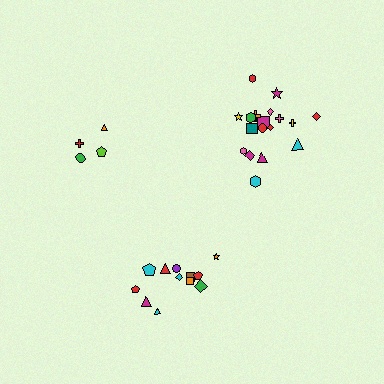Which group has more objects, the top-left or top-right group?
The top-right group.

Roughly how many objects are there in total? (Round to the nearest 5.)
Roughly 35 objects in total.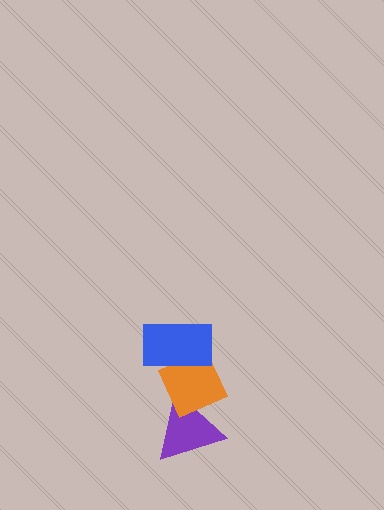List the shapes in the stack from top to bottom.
From top to bottom: the blue rectangle, the orange diamond, the purple triangle.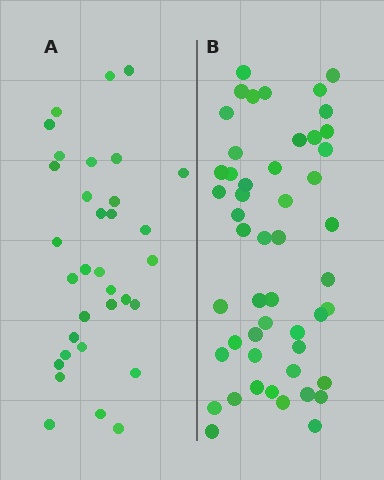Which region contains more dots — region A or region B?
Region B (the right region) has more dots.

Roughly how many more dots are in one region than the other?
Region B has approximately 15 more dots than region A.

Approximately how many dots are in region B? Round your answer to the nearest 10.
About 50 dots.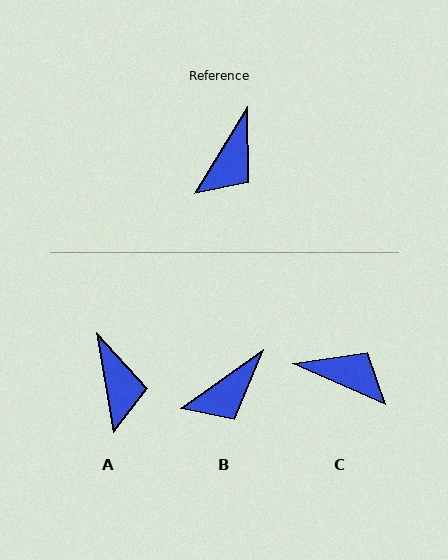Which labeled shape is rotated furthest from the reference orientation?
C, about 97 degrees away.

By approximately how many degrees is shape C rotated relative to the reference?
Approximately 97 degrees counter-clockwise.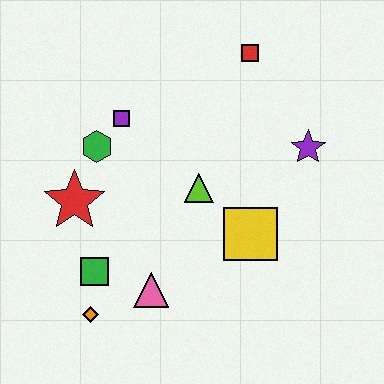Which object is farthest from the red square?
The orange diamond is farthest from the red square.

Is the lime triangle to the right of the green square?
Yes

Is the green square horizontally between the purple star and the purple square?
No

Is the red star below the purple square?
Yes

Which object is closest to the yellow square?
The lime triangle is closest to the yellow square.